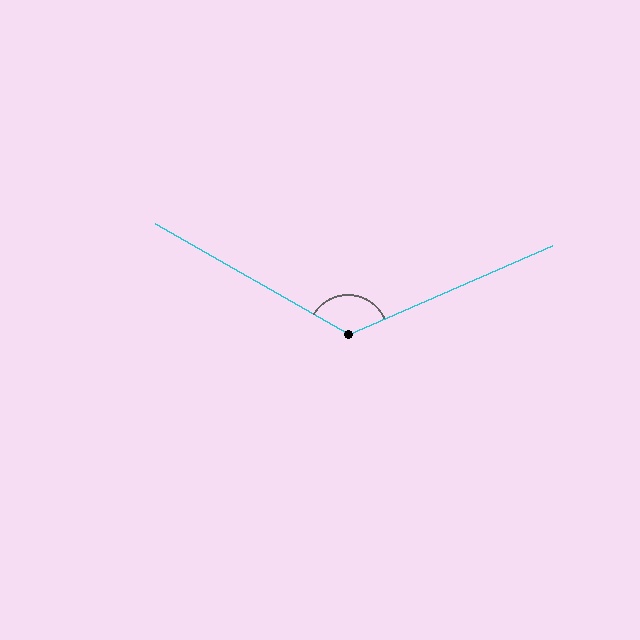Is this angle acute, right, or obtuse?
It is obtuse.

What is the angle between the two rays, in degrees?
Approximately 127 degrees.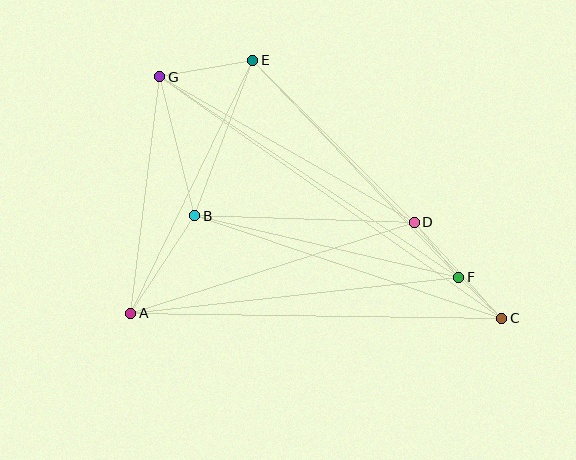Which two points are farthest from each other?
Points C and G are farthest from each other.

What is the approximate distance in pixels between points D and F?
The distance between D and F is approximately 71 pixels.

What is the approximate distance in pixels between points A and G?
The distance between A and G is approximately 238 pixels.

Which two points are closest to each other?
Points C and F are closest to each other.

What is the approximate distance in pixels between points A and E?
The distance between A and E is approximately 281 pixels.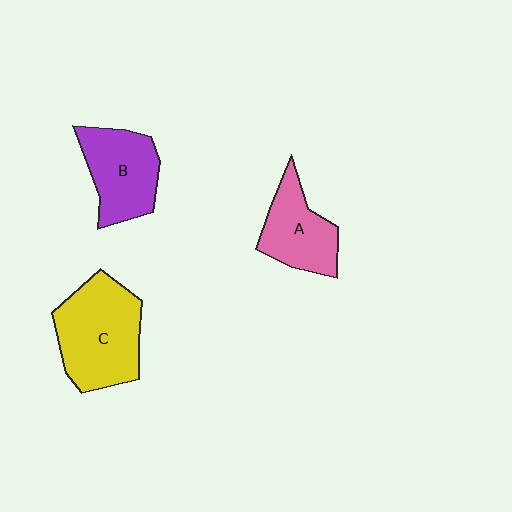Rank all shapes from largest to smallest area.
From largest to smallest: C (yellow), B (purple), A (pink).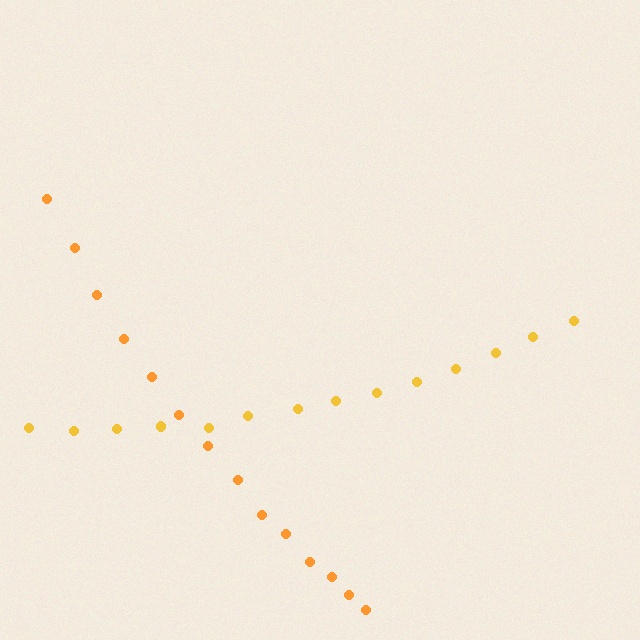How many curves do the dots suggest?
There are 2 distinct paths.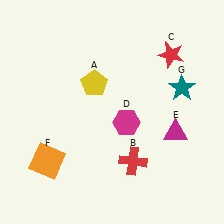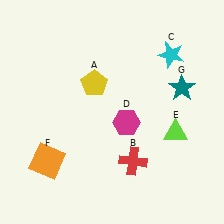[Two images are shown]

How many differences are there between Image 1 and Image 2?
There are 2 differences between the two images.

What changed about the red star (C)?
In Image 1, C is red. In Image 2, it changed to cyan.